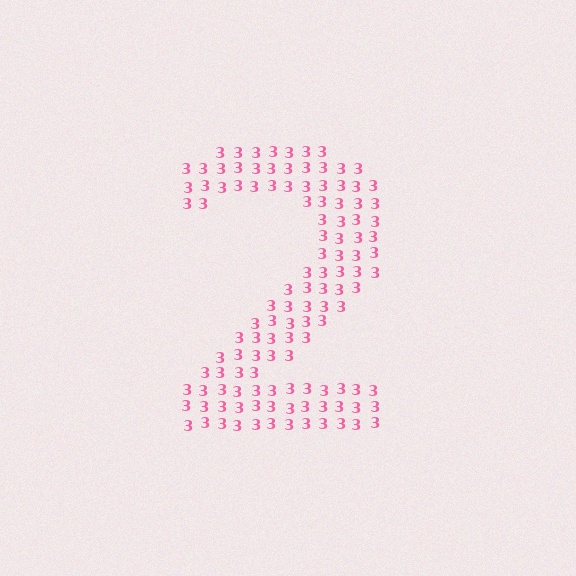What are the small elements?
The small elements are digit 3's.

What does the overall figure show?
The overall figure shows the digit 2.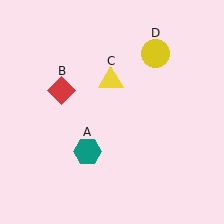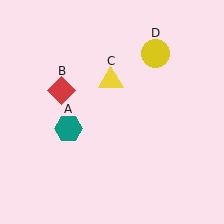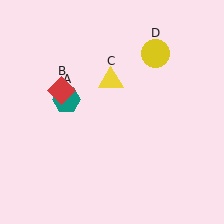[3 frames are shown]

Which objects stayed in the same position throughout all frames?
Red diamond (object B) and yellow triangle (object C) and yellow circle (object D) remained stationary.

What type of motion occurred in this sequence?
The teal hexagon (object A) rotated clockwise around the center of the scene.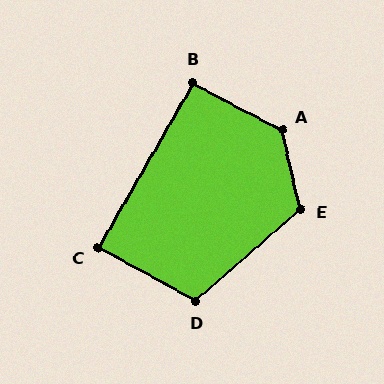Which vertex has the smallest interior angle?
C, at approximately 89 degrees.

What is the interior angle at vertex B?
Approximately 92 degrees (approximately right).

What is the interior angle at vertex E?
Approximately 119 degrees (obtuse).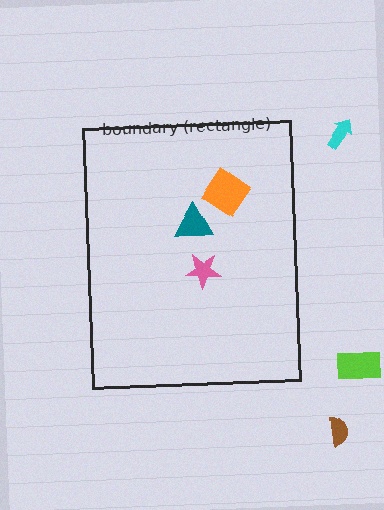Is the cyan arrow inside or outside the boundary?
Outside.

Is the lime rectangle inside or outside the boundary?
Outside.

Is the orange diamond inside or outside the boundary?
Inside.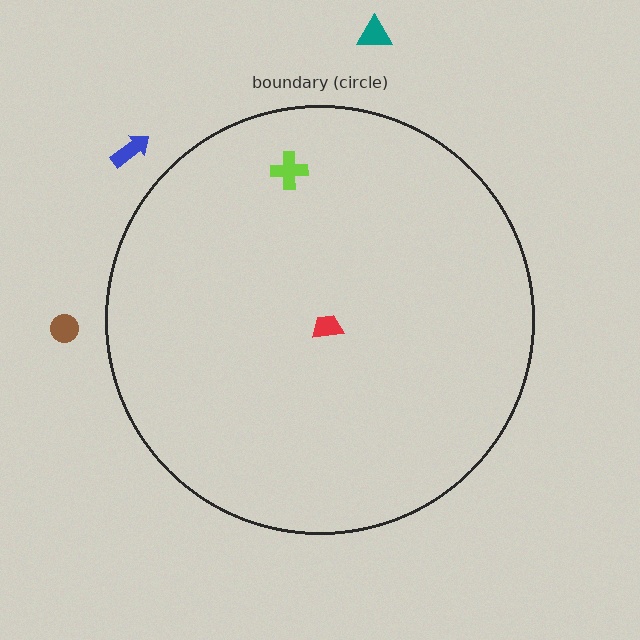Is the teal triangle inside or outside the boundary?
Outside.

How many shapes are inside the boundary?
2 inside, 3 outside.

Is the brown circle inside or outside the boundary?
Outside.